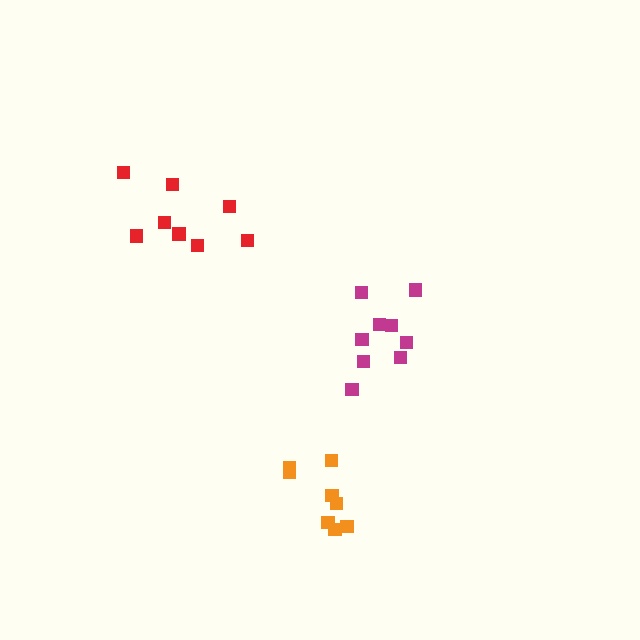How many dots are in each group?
Group 1: 8 dots, Group 2: 9 dots, Group 3: 8 dots (25 total).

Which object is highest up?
The red cluster is topmost.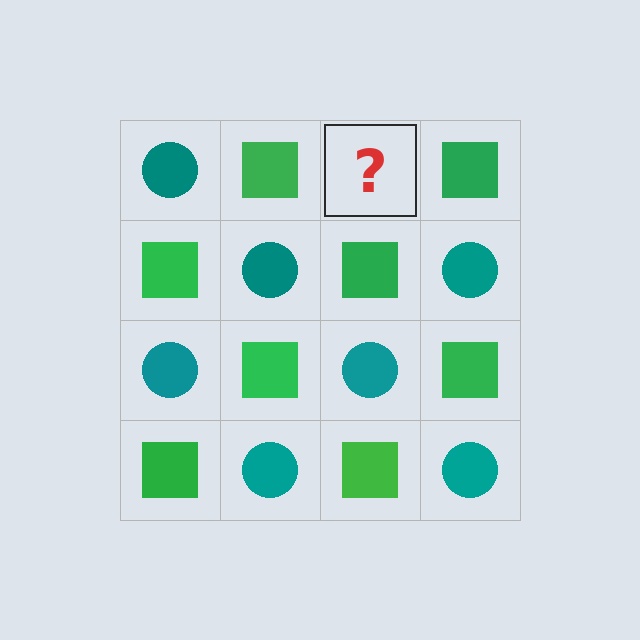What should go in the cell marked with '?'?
The missing cell should contain a teal circle.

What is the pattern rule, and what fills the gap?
The rule is that it alternates teal circle and green square in a checkerboard pattern. The gap should be filled with a teal circle.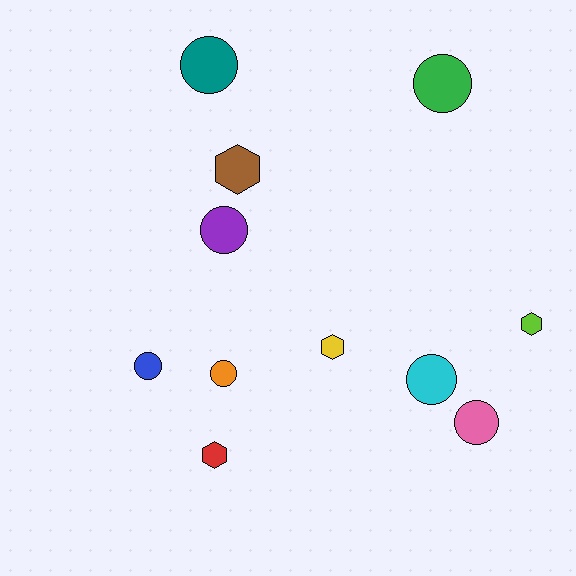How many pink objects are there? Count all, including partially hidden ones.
There is 1 pink object.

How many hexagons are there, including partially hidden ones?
There are 4 hexagons.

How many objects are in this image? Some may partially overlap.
There are 11 objects.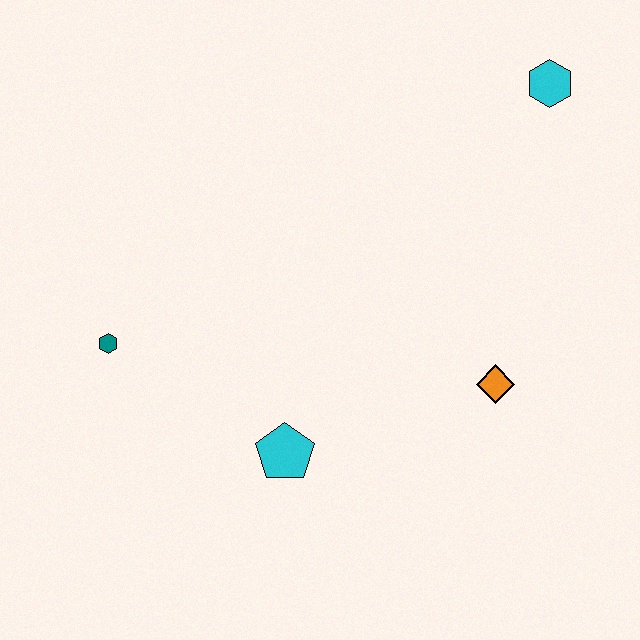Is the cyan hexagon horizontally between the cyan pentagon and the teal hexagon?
No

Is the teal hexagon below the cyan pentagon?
No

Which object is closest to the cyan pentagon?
The teal hexagon is closest to the cyan pentagon.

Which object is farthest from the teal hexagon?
The cyan hexagon is farthest from the teal hexagon.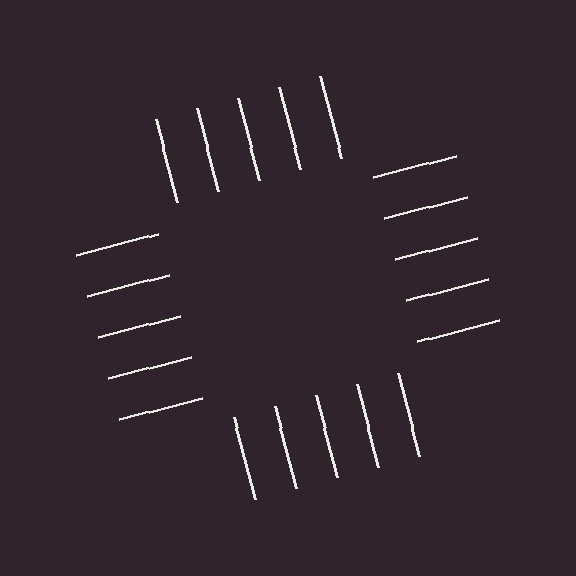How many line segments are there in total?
20 — 5 along each of the 4 edges.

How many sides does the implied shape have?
4 sides — the line-ends trace a square.